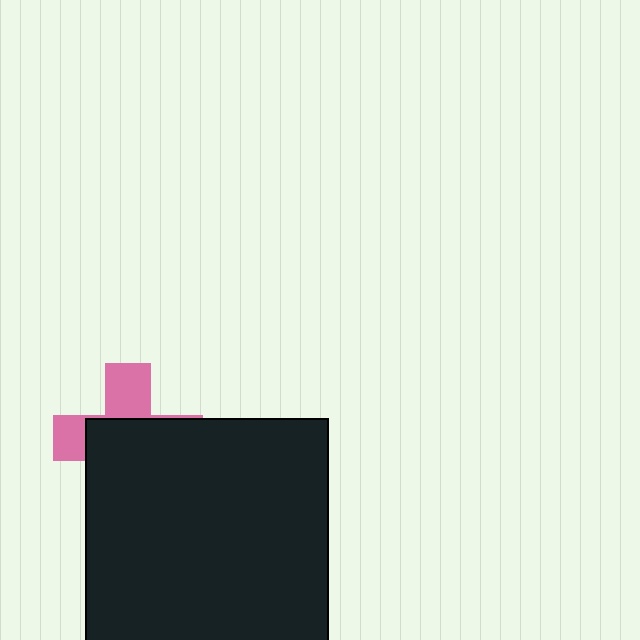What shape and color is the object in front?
The object in front is a black square.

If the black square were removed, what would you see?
You would see the complete pink cross.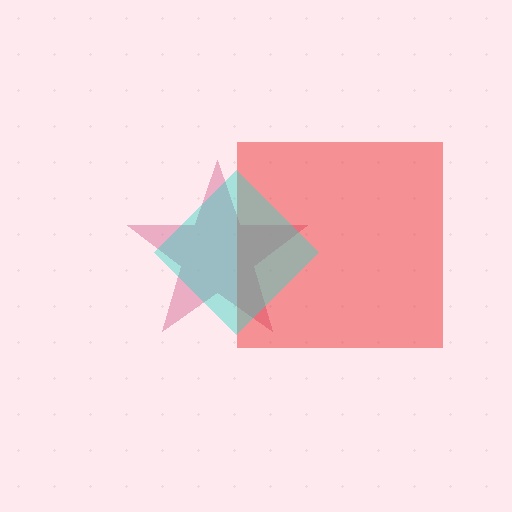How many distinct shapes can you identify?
There are 3 distinct shapes: a pink star, a red square, a cyan diamond.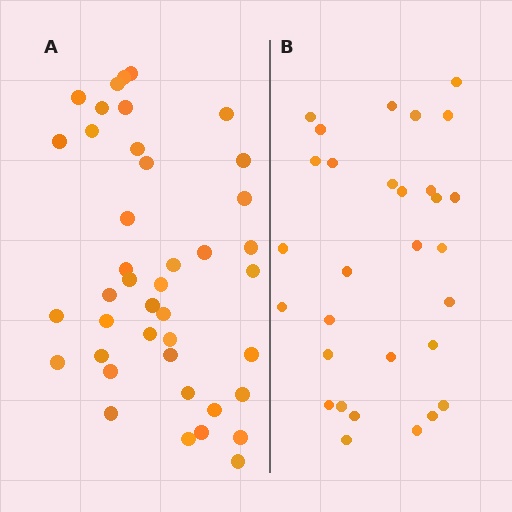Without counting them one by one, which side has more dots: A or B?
Region A (the left region) has more dots.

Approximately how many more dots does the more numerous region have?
Region A has roughly 12 or so more dots than region B.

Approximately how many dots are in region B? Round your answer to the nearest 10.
About 30 dots.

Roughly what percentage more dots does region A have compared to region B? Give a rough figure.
About 35% more.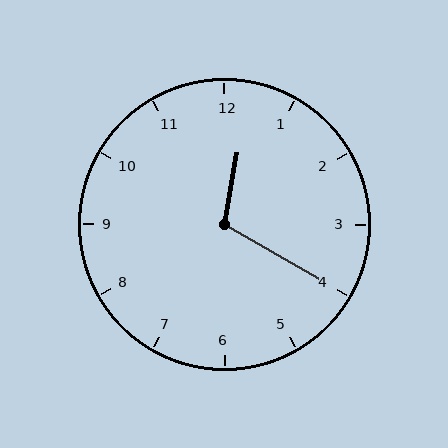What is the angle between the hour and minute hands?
Approximately 110 degrees.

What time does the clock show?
12:20.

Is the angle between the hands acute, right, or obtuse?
It is obtuse.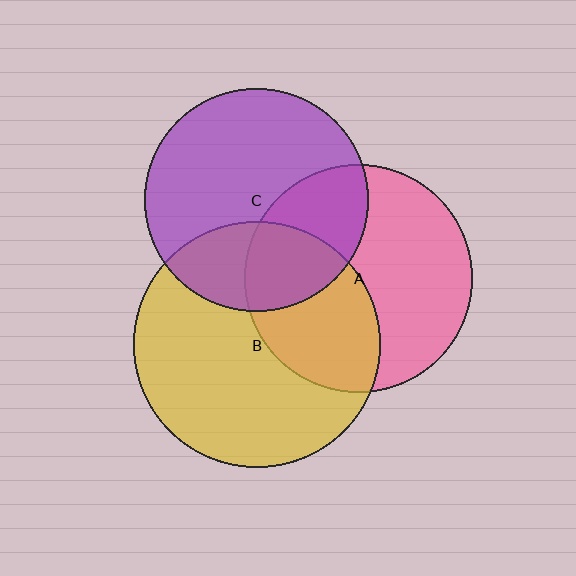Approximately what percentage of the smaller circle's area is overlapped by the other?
Approximately 30%.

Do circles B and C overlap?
Yes.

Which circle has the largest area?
Circle B (yellow).